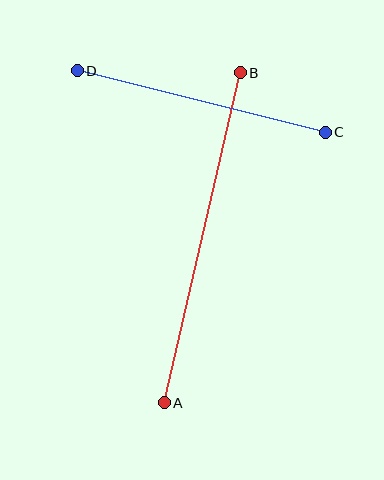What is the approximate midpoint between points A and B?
The midpoint is at approximately (202, 238) pixels.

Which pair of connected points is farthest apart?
Points A and B are farthest apart.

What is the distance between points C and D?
The distance is approximately 256 pixels.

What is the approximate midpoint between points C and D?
The midpoint is at approximately (201, 101) pixels.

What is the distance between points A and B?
The distance is approximately 339 pixels.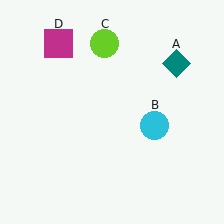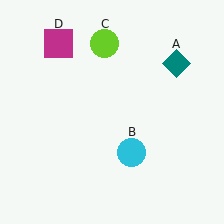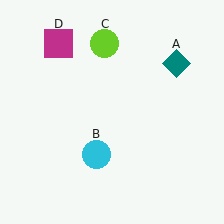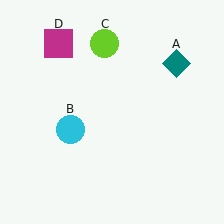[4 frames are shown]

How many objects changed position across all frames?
1 object changed position: cyan circle (object B).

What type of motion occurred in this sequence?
The cyan circle (object B) rotated clockwise around the center of the scene.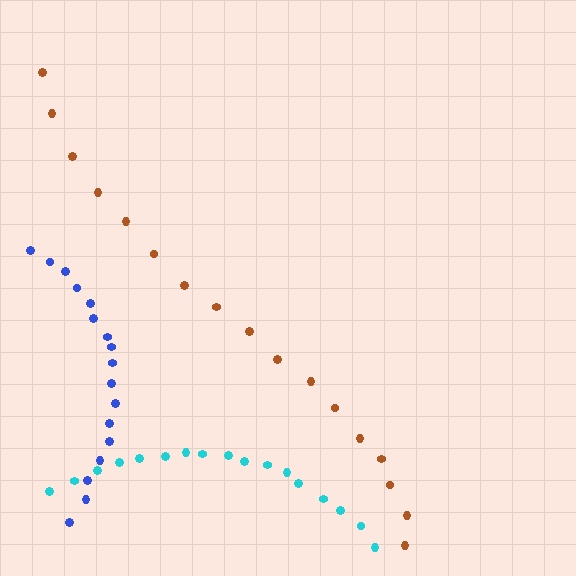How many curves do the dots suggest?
There are 3 distinct paths.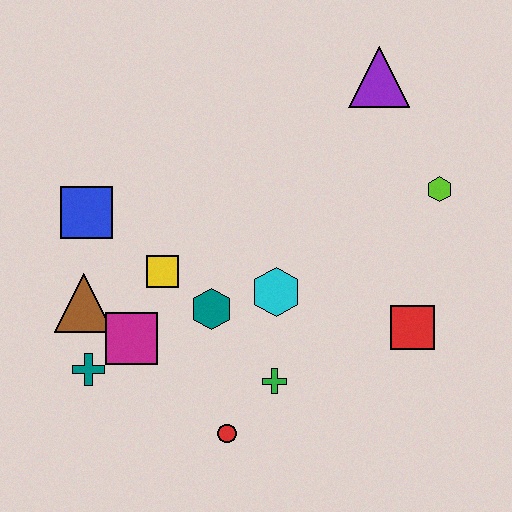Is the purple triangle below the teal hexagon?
No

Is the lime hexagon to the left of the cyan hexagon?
No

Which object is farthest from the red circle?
The purple triangle is farthest from the red circle.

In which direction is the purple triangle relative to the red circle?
The purple triangle is above the red circle.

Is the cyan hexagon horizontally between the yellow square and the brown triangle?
No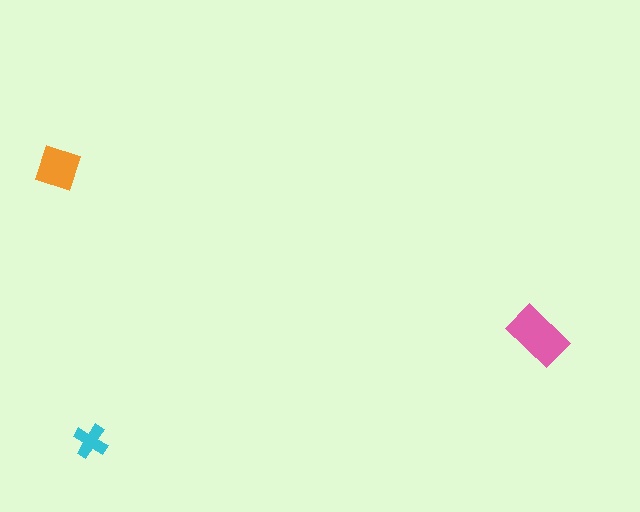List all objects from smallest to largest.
The cyan cross, the orange diamond, the pink rectangle.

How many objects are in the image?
There are 3 objects in the image.